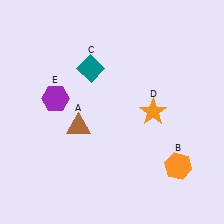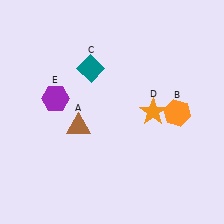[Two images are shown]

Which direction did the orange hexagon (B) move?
The orange hexagon (B) moved up.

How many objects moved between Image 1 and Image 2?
1 object moved between the two images.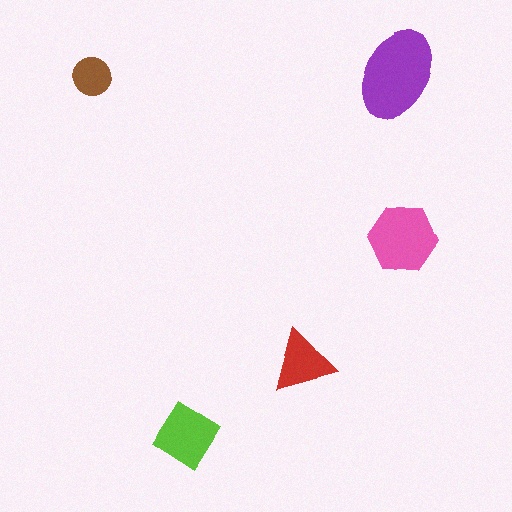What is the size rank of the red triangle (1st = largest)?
4th.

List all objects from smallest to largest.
The brown circle, the red triangle, the lime diamond, the pink hexagon, the purple ellipse.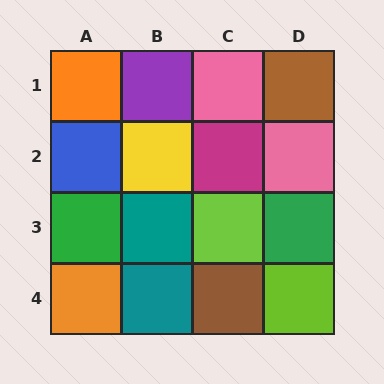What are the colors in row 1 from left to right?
Orange, purple, pink, brown.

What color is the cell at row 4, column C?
Brown.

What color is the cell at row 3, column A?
Green.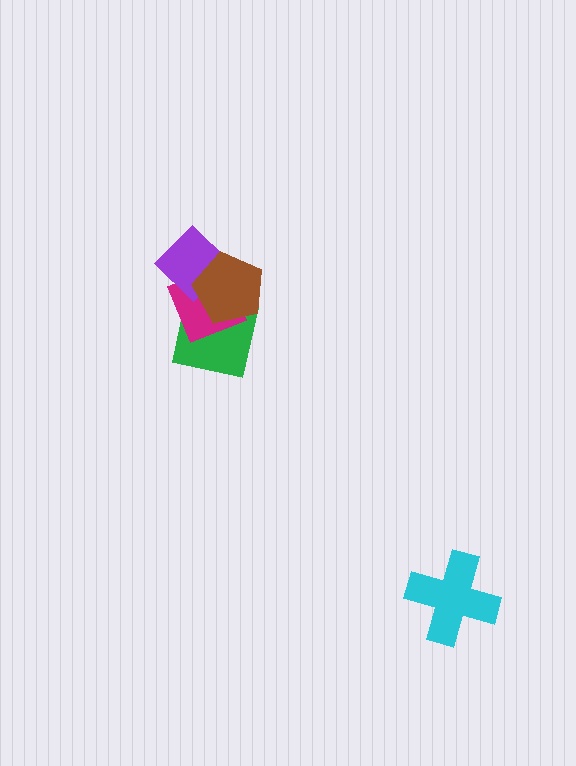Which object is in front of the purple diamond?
The brown pentagon is in front of the purple diamond.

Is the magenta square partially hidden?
Yes, it is partially covered by another shape.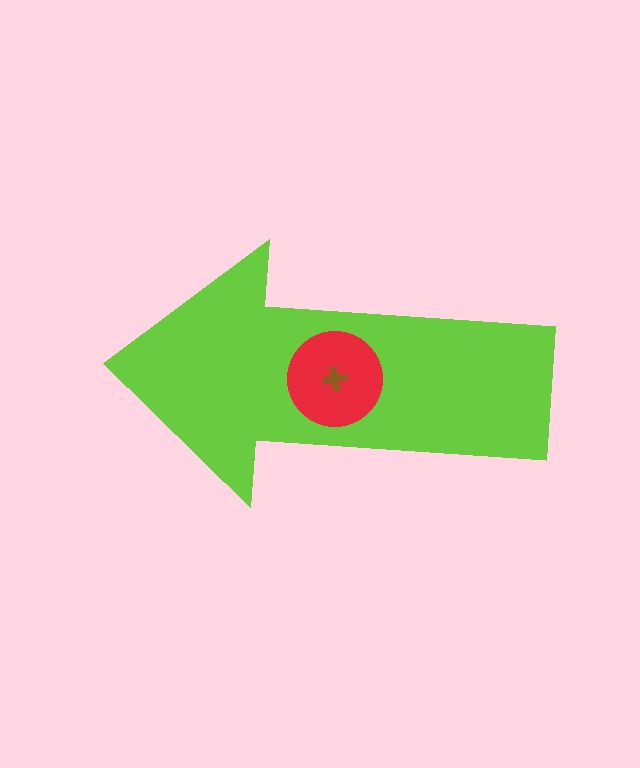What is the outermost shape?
The lime arrow.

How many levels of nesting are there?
3.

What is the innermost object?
The brown cross.